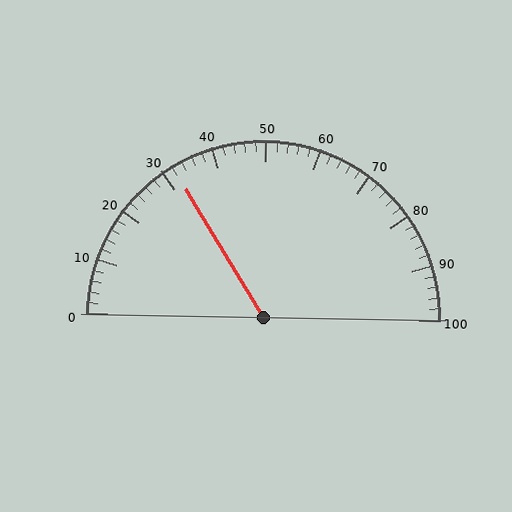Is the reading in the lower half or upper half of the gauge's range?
The reading is in the lower half of the range (0 to 100).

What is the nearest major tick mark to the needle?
The nearest major tick mark is 30.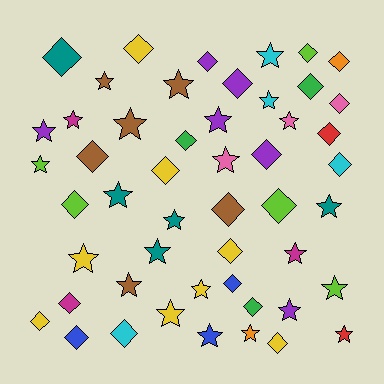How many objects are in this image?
There are 50 objects.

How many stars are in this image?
There are 25 stars.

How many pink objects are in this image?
There are 3 pink objects.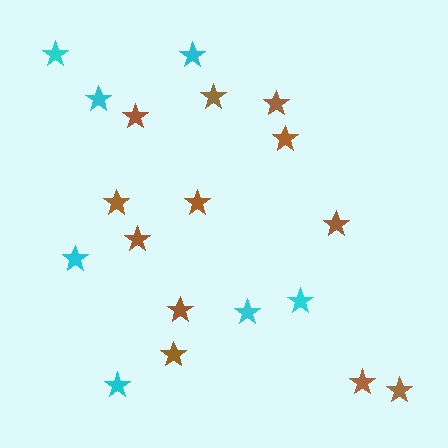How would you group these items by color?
There are 2 groups: one group of cyan stars (7) and one group of brown stars (12).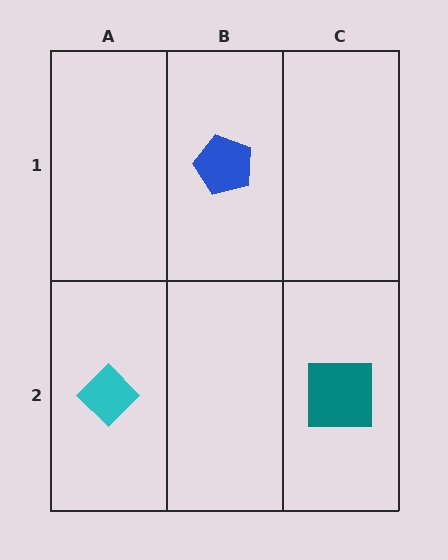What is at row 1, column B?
A blue pentagon.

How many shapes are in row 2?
2 shapes.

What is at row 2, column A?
A cyan diamond.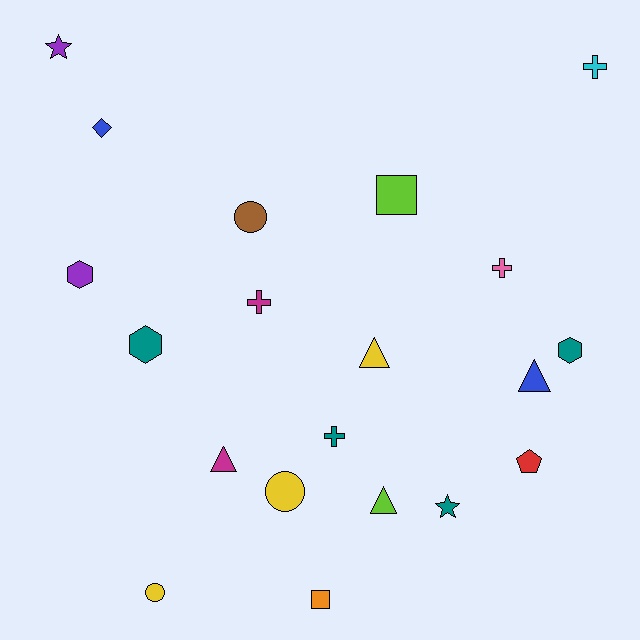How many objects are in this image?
There are 20 objects.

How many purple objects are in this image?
There are 2 purple objects.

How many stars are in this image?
There are 2 stars.